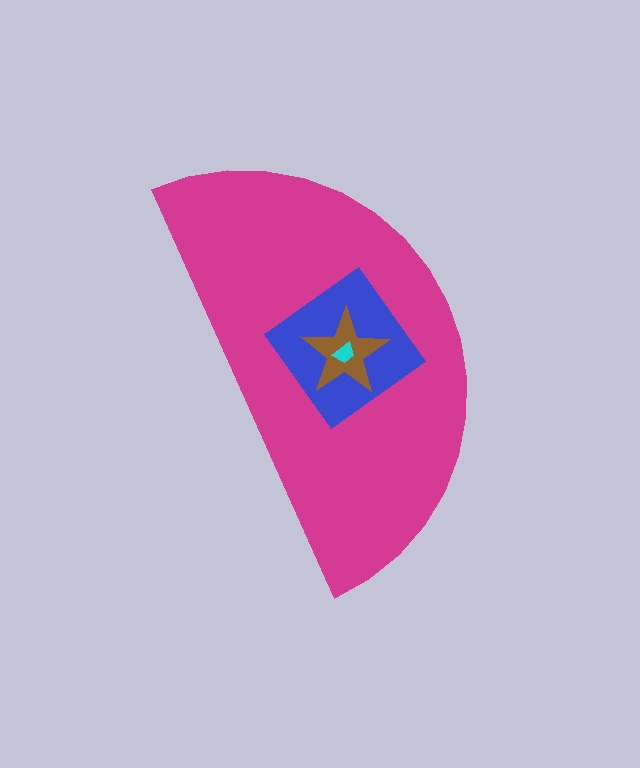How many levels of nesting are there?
4.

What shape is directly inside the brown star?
The cyan trapezoid.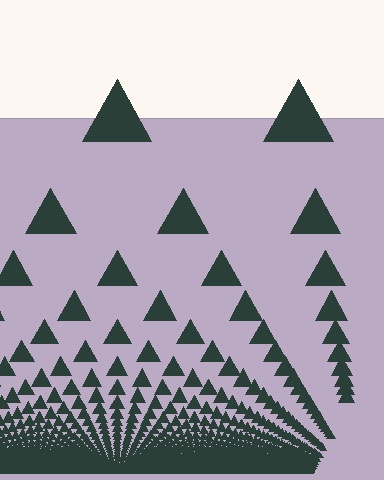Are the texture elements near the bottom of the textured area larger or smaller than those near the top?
Smaller. The gradient is inverted — elements near the bottom are smaller and denser.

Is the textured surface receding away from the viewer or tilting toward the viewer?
The surface appears to tilt toward the viewer. Texture elements get larger and sparser toward the top.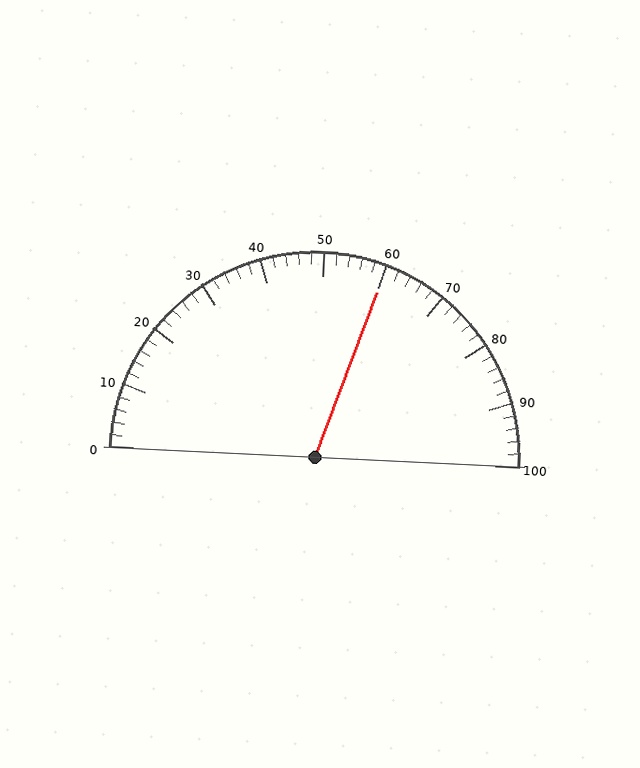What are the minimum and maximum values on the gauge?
The gauge ranges from 0 to 100.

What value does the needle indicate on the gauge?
The needle indicates approximately 60.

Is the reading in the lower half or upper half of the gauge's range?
The reading is in the upper half of the range (0 to 100).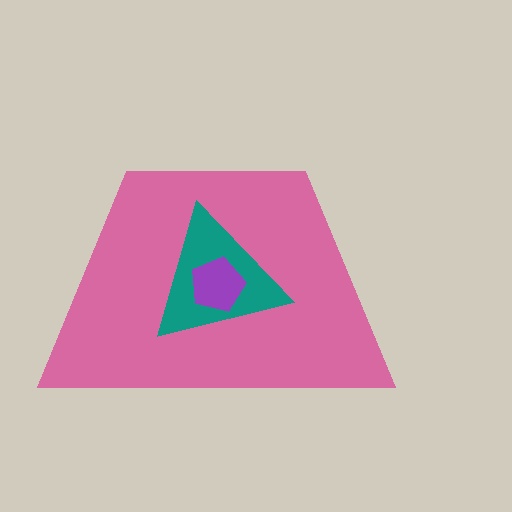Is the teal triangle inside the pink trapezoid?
Yes.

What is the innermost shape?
The purple pentagon.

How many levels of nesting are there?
3.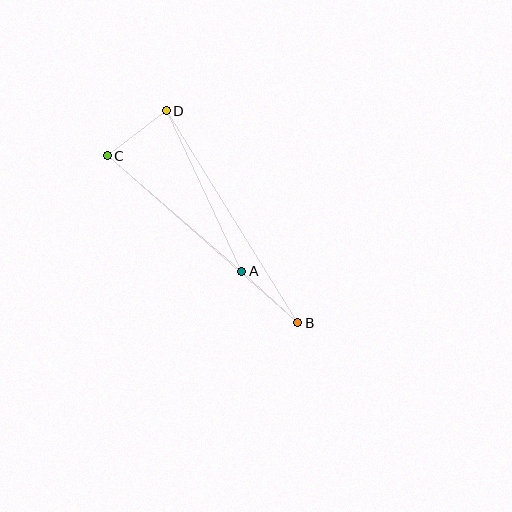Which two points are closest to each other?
Points C and D are closest to each other.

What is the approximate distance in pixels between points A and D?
The distance between A and D is approximately 177 pixels.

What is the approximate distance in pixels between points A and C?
The distance between A and C is approximately 177 pixels.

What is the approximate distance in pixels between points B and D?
The distance between B and D is approximately 249 pixels.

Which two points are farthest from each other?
Points B and C are farthest from each other.